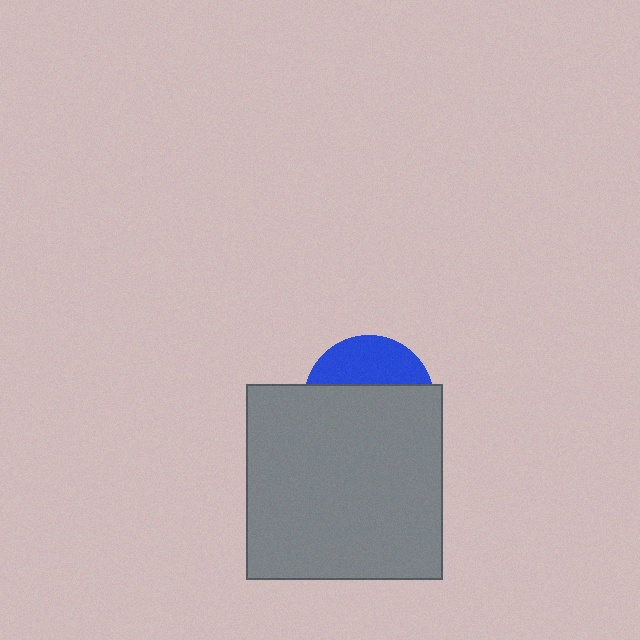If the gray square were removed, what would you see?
You would see the complete blue circle.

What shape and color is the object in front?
The object in front is a gray square.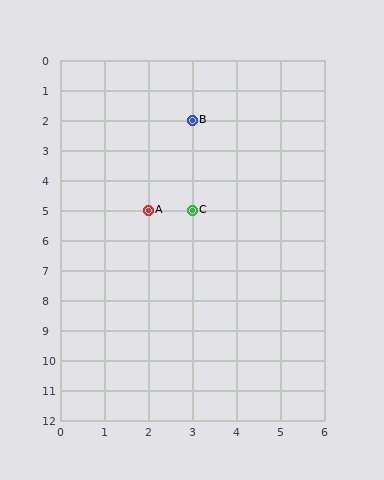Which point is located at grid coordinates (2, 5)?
Point A is at (2, 5).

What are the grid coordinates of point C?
Point C is at grid coordinates (3, 5).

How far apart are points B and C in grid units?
Points B and C are 3 rows apart.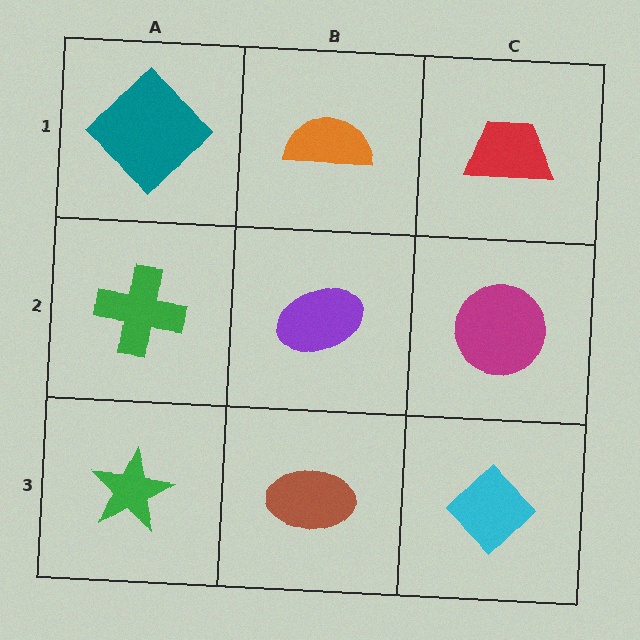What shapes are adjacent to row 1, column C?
A magenta circle (row 2, column C), an orange semicircle (row 1, column B).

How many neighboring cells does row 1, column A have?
2.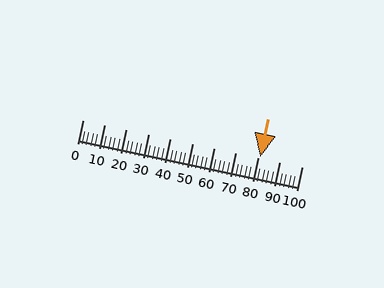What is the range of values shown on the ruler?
The ruler shows values from 0 to 100.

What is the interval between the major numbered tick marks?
The major tick marks are spaced 10 units apart.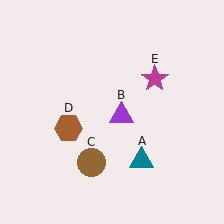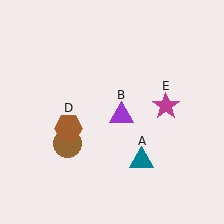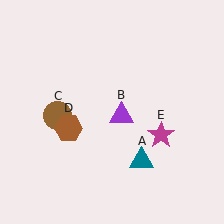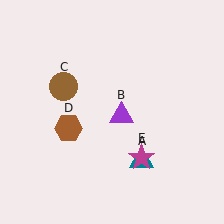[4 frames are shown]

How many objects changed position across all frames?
2 objects changed position: brown circle (object C), magenta star (object E).